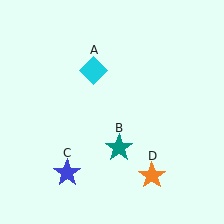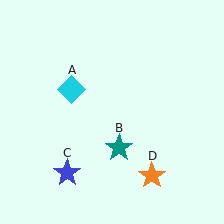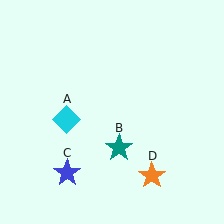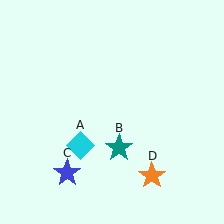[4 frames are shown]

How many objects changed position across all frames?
1 object changed position: cyan diamond (object A).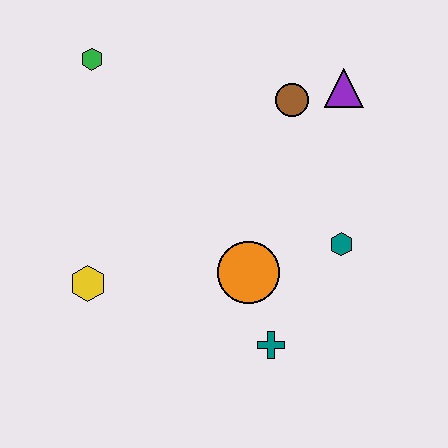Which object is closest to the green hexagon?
The brown circle is closest to the green hexagon.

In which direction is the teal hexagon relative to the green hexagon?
The teal hexagon is to the right of the green hexagon.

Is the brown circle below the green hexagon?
Yes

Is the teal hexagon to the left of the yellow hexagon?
No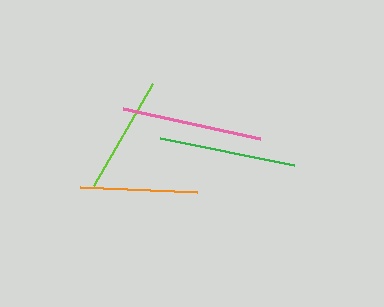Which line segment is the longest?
The pink line is the longest at approximately 140 pixels.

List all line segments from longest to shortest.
From longest to shortest: pink, green, lime, orange.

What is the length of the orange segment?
The orange segment is approximately 117 pixels long.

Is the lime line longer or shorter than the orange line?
The lime line is longer than the orange line.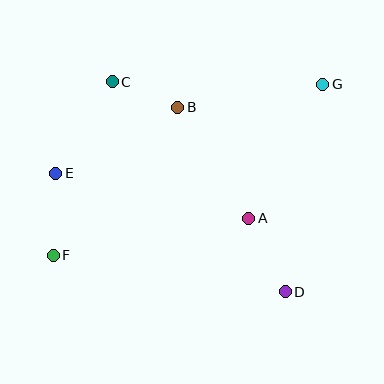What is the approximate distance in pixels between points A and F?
The distance between A and F is approximately 199 pixels.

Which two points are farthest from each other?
Points F and G are farthest from each other.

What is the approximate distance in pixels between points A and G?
The distance between A and G is approximately 153 pixels.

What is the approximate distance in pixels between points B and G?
The distance between B and G is approximately 147 pixels.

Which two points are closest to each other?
Points B and C are closest to each other.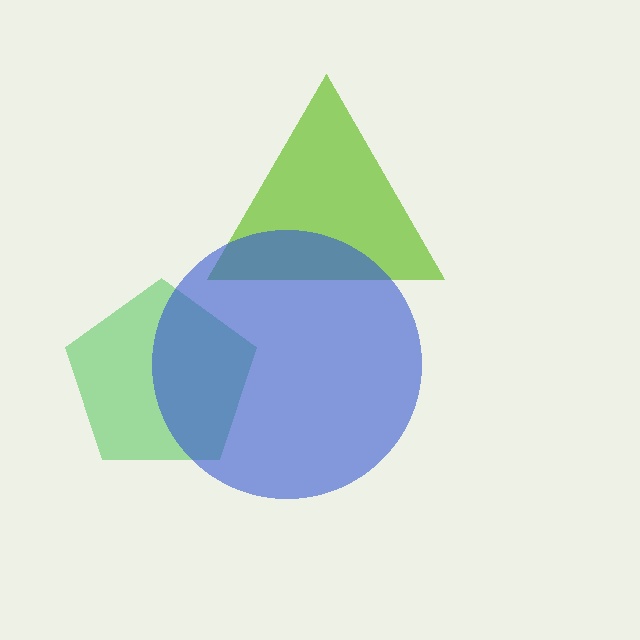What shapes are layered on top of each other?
The layered shapes are: a lime triangle, a green pentagon, a blue circle.